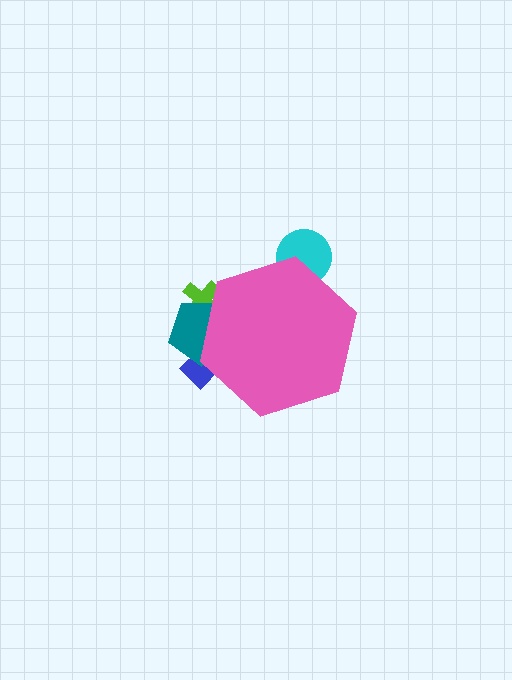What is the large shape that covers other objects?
A pink hexagon.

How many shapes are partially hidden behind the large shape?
4 shapes are partially hidden.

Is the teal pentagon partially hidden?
Yes, the teal pentagon is partially hidden behind the pink hexagon.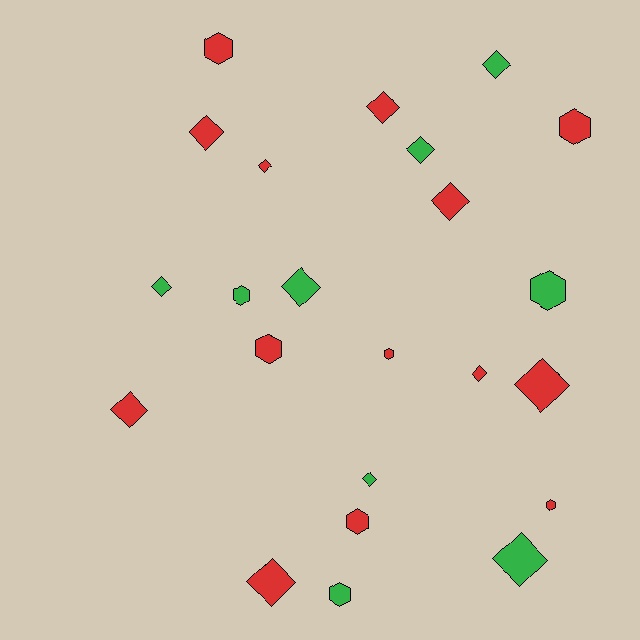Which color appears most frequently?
Red, with 14 objects.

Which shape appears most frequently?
Diamond, with 14 objects.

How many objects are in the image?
There are 23 objects.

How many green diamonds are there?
There are 6 green diamonds.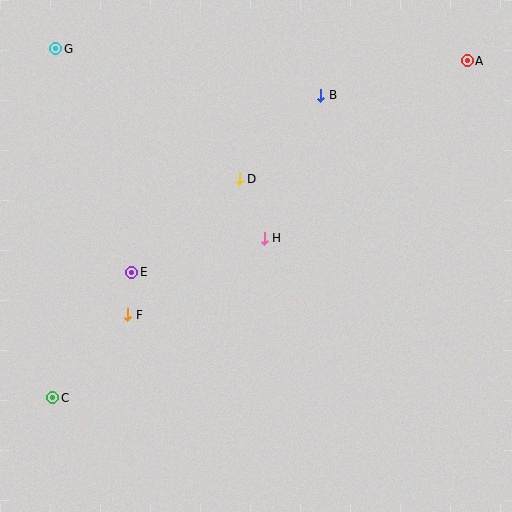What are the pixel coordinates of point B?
Point B is at (321, 95).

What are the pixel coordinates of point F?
Point F is at (128, 315).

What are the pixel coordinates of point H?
Point H is at (264, 238).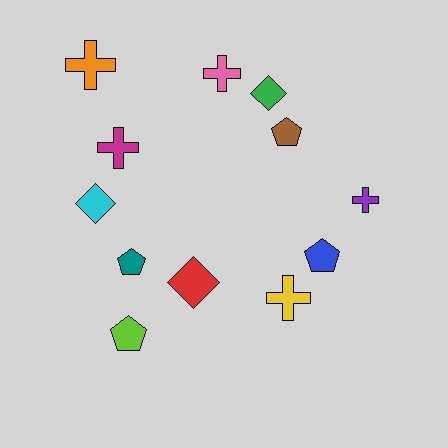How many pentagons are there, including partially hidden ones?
There are 4 pentagons.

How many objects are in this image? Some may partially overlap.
There are 12 objects.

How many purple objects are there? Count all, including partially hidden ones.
There is 1 purple object.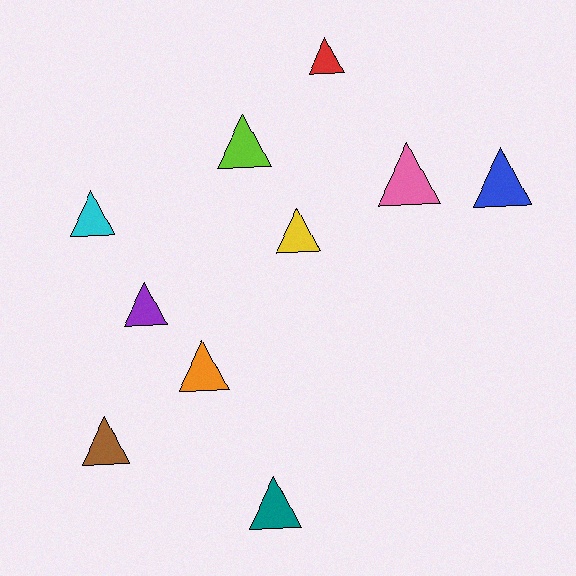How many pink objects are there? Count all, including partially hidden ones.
There is 1 pink object.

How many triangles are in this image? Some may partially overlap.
There are 10 triangles.